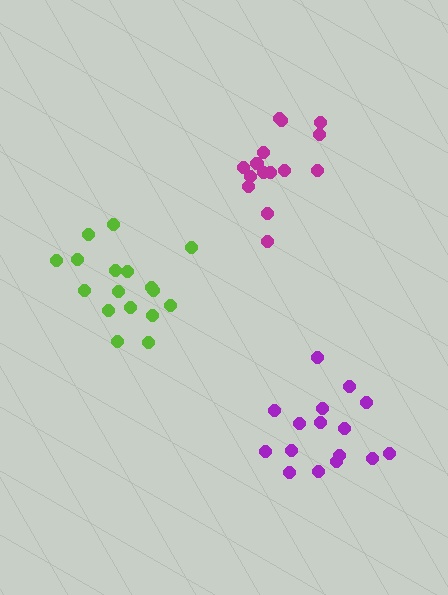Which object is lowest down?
The purple cluster is bottommost.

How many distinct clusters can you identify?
There are 3 distinct clusters.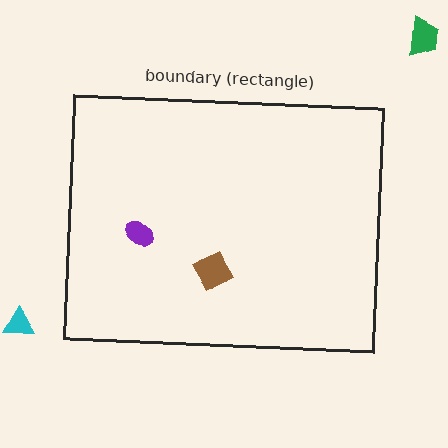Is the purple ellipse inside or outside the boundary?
Inside.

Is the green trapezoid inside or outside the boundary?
Outside.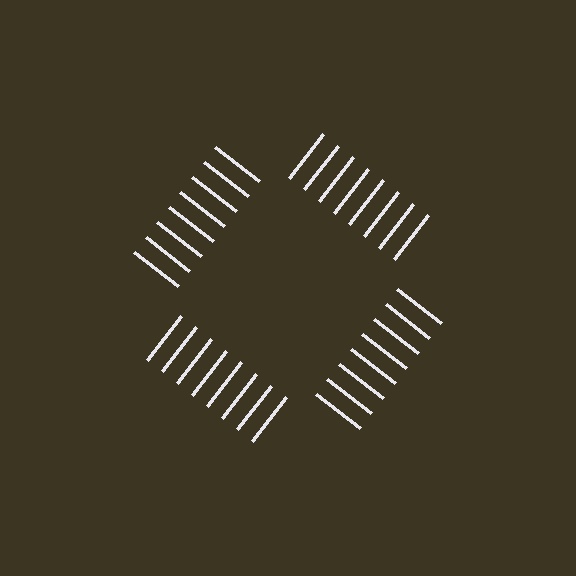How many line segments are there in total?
32 — 8 along each of the 4 edges.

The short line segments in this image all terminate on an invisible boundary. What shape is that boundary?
An illusory square — the line segments terminate on its edges but no continuous stroke is drawn.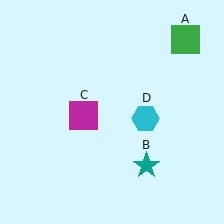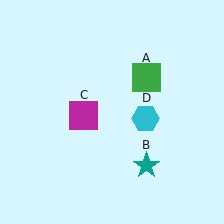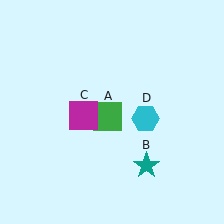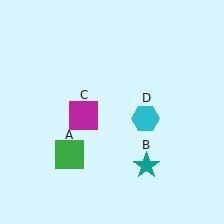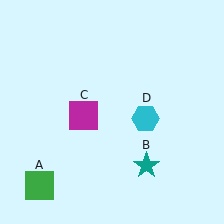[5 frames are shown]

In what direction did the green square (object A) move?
The green square (object A) moved down and to the left.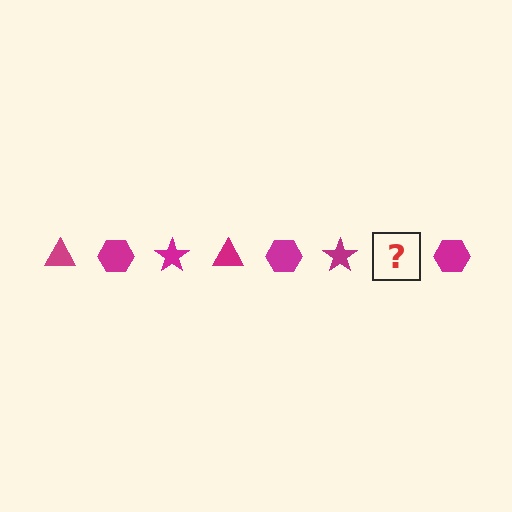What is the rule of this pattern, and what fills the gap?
The rule is that the pattern cycles through triangle, hexagon, star shapes in magenta. The gap should be filled with a magenta triangle.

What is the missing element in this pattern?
The missing element is a magenta triangle.